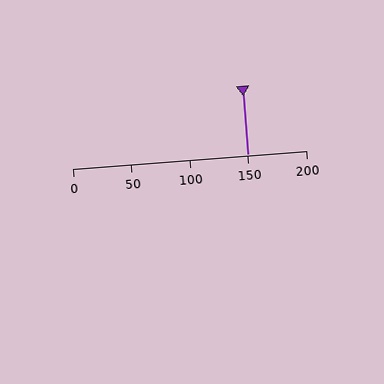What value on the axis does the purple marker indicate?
The marker indicates approximately 150.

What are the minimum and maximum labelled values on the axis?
The axis runs from 0 to 200.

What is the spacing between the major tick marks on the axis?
The major ticks are spaced 50 apart.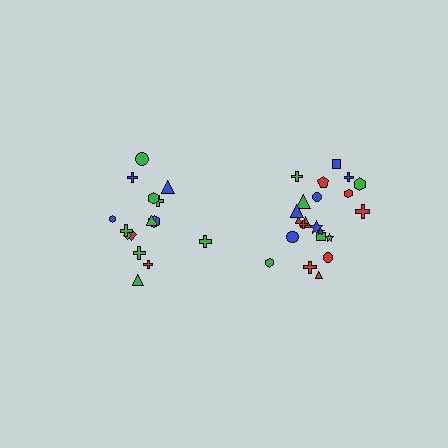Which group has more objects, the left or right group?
The right group.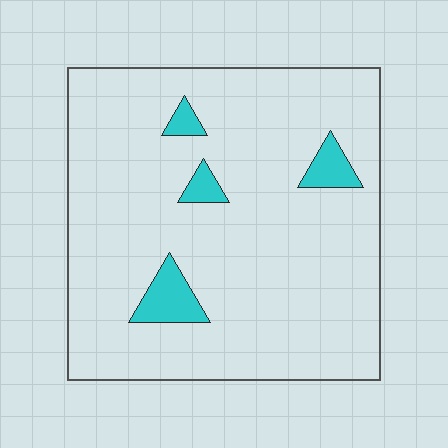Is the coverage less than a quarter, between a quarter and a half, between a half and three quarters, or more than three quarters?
Less than a quarter.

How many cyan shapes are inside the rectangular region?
4.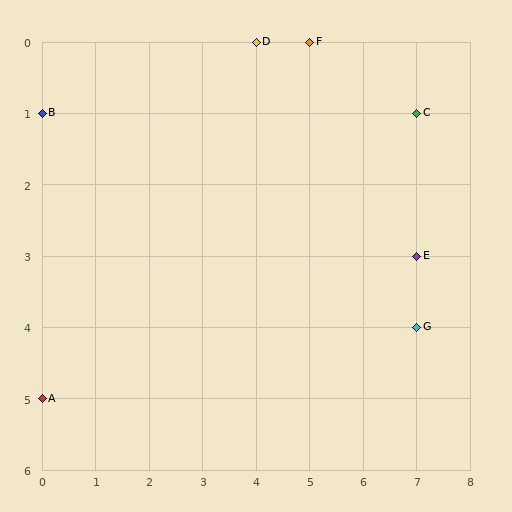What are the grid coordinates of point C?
Point C is at grid coordinates (7, 1).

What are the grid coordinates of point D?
Point D is at grid coordinates (4, 0).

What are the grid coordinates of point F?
Point F is at grid coordinates (5, 0).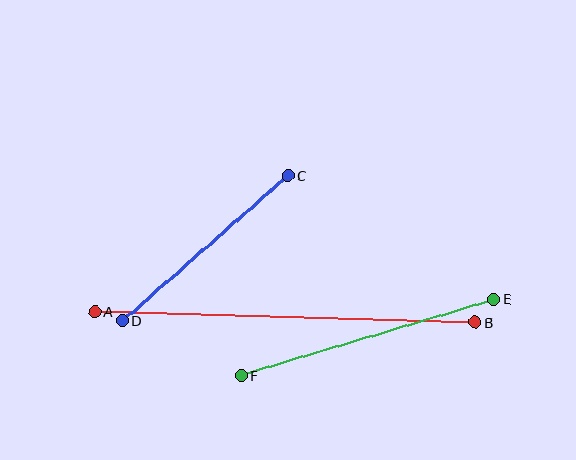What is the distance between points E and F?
The distance is approximately 264 pixels.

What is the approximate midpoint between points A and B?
The midpoint is at approximately (285, 317) pixels.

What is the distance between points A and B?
The distance is approximately 380 pixels.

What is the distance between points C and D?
The distance is approximately 220 pixels.